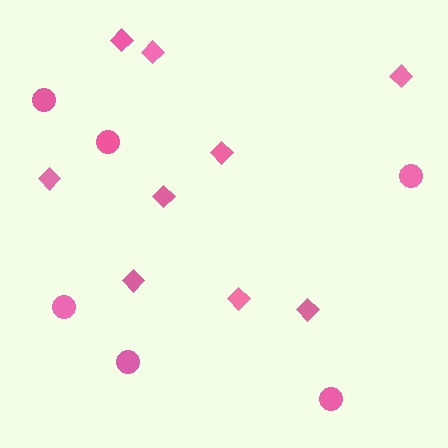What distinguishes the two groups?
There are 2 groups: one group of circles (6) and one group of diamonds (9).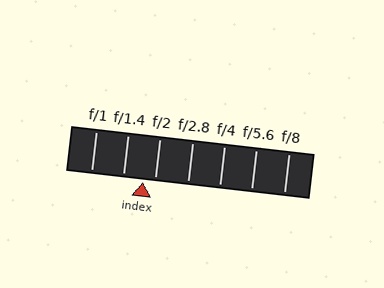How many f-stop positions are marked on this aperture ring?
There are 7 f-stop positions marked.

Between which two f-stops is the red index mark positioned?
The index mark is between f/1.4 and f/2.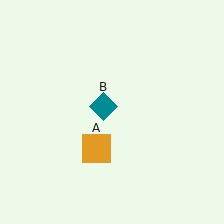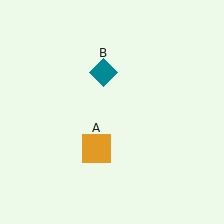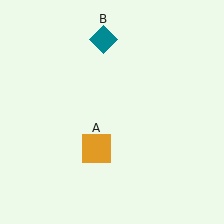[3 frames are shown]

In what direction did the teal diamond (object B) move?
The teal diamond (object B) moved up.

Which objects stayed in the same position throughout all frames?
Orange square (object A) remained stationary.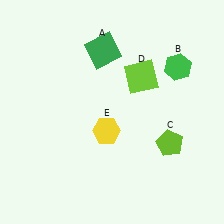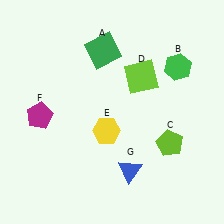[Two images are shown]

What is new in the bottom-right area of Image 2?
A blue triangle (G) was added in the bottom-right area of Image 2.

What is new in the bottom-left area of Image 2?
A magenta pentagon (F) was added in the bottom-left area of Image 2.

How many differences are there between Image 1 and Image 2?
There are 2 differences between the two images.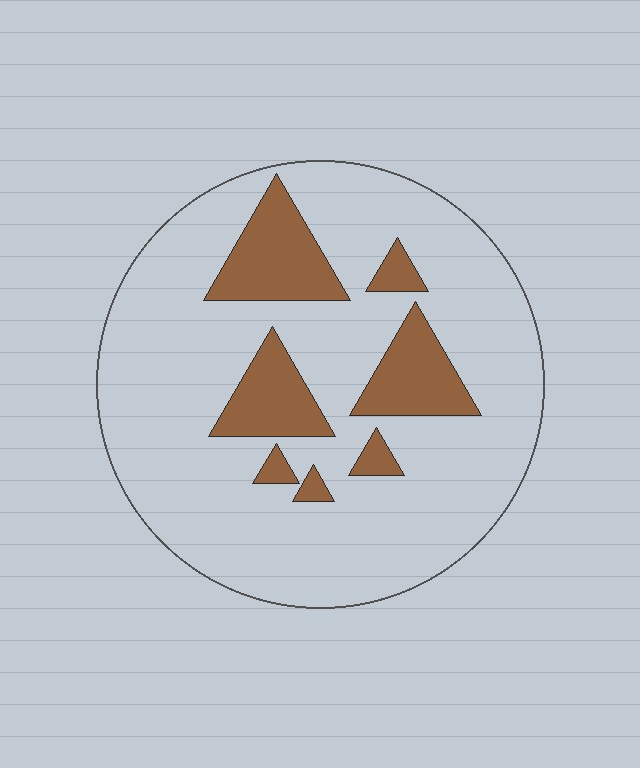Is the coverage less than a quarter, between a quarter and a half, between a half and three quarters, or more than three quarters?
Less than a quarter.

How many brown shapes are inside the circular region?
7.